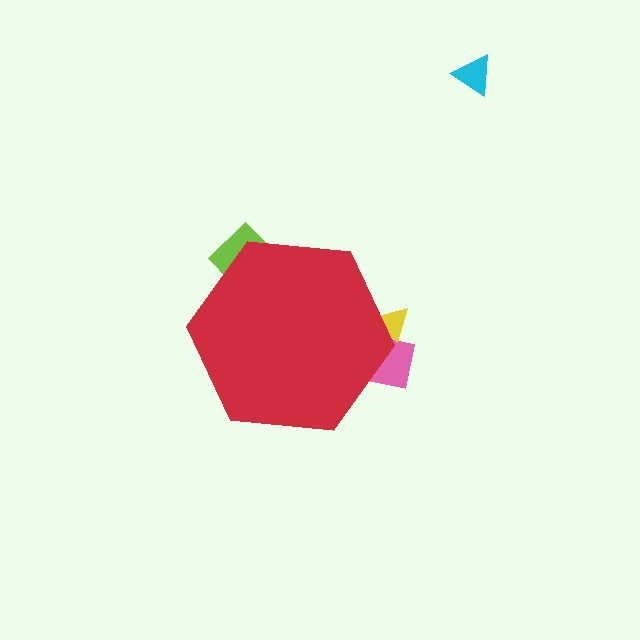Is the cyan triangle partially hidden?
No, the cyan triangle is fully visible.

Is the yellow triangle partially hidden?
Yes, the yellow triangle is partially hidden behind the red hexagon.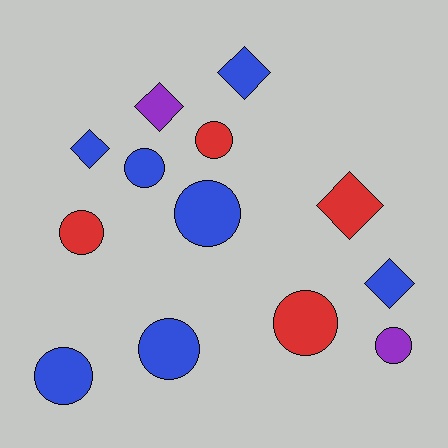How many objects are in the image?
There are 13 objects.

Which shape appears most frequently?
Circle, with 8 objects.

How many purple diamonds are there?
There is 1 purple diamond.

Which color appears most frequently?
Blue, with 7 objects.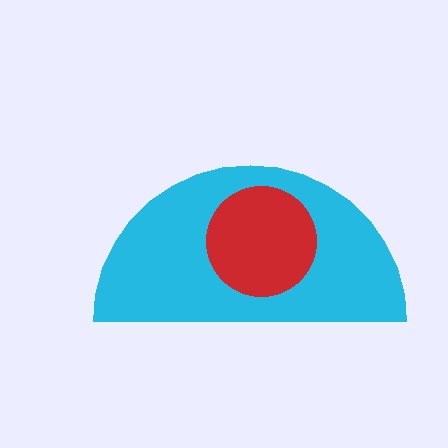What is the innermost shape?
The red circle.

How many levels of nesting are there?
2.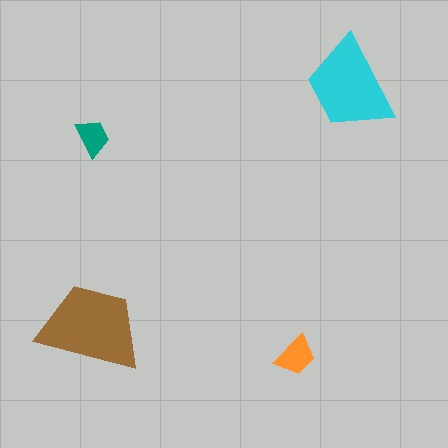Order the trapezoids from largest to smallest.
the brown one, the cyan one, the orange one, the teal one.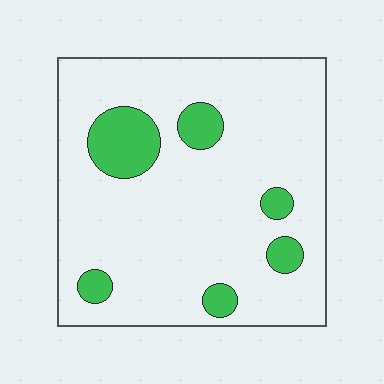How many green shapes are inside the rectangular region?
6.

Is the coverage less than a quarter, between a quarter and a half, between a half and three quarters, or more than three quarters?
Less than a quarter.